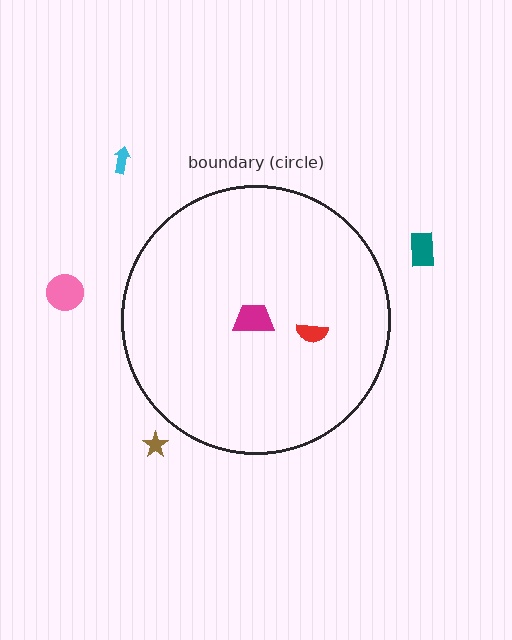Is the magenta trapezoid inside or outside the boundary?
Inside.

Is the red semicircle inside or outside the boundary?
Inside.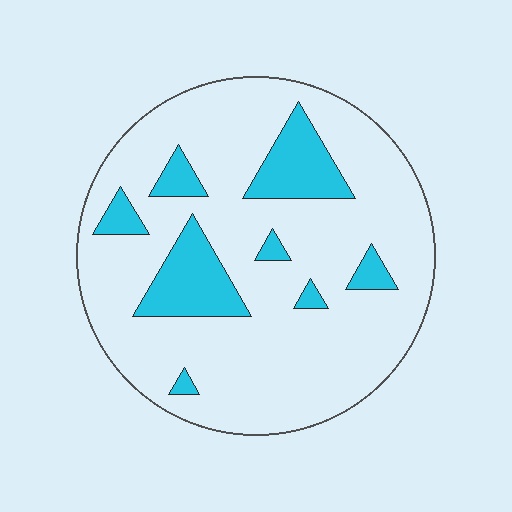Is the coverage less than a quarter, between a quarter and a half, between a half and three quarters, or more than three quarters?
Less than a quarter.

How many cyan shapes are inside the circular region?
8.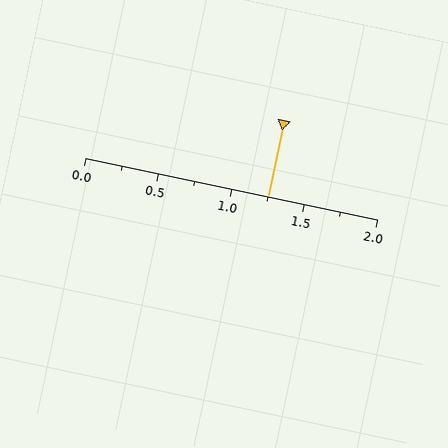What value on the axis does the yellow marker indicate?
The marker indicates approximately 1.25.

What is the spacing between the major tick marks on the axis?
The major ticks are spaced 0.5 apart.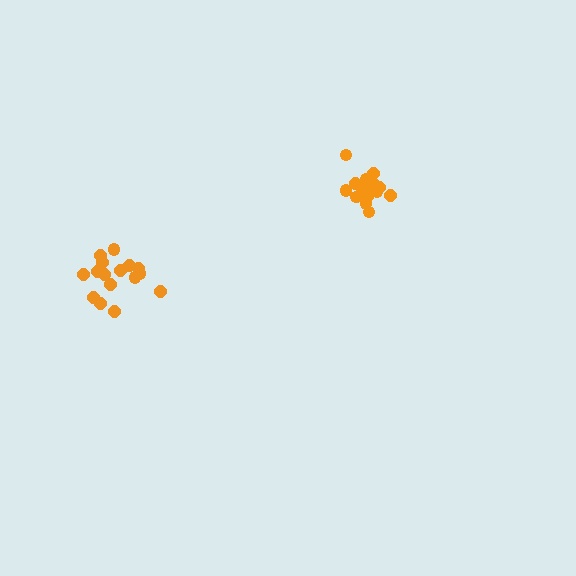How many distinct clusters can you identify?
There are 2 distinct clusters.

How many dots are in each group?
Group 1: 16 dots, Group 2: 16 dots (32 total).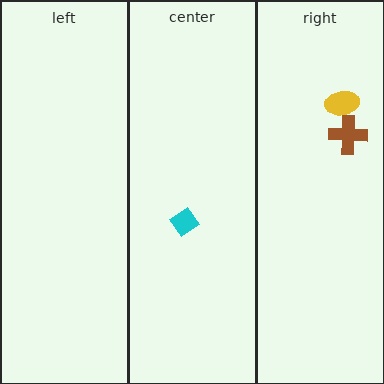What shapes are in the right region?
The yellow ellipse, the brown cross.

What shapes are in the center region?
The cyan diamond.